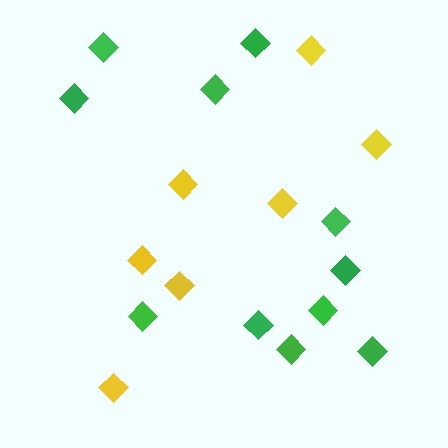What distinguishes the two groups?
There are 2 groups: one group of green diamonds (11) and one group of yellow diamonds (7).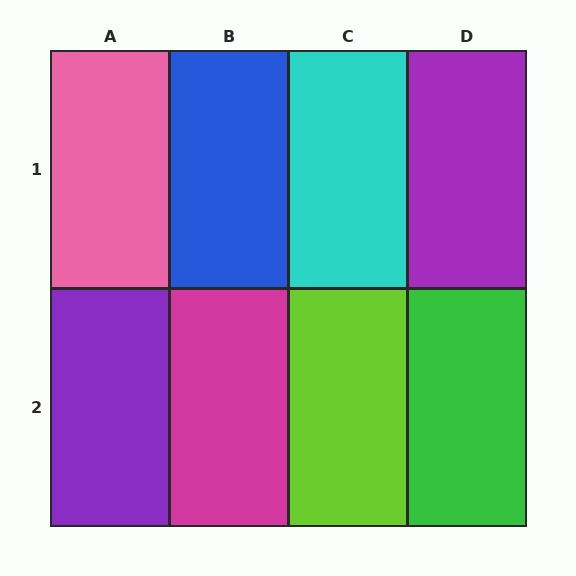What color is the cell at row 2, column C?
Lime.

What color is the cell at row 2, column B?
Magenta.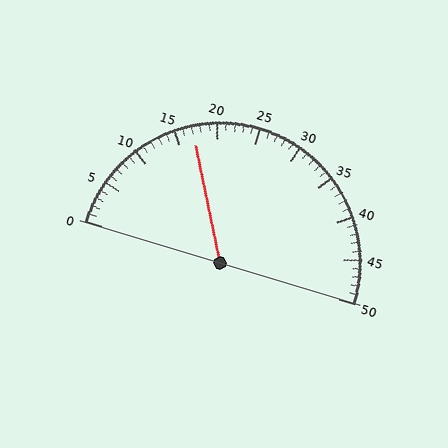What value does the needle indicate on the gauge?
The needle indicates approximately 17.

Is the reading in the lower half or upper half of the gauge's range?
The reading is in the lower half of the range (0 to 50).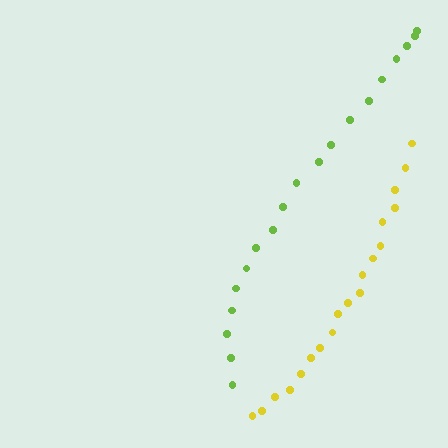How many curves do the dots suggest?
There are 2 distinct paths.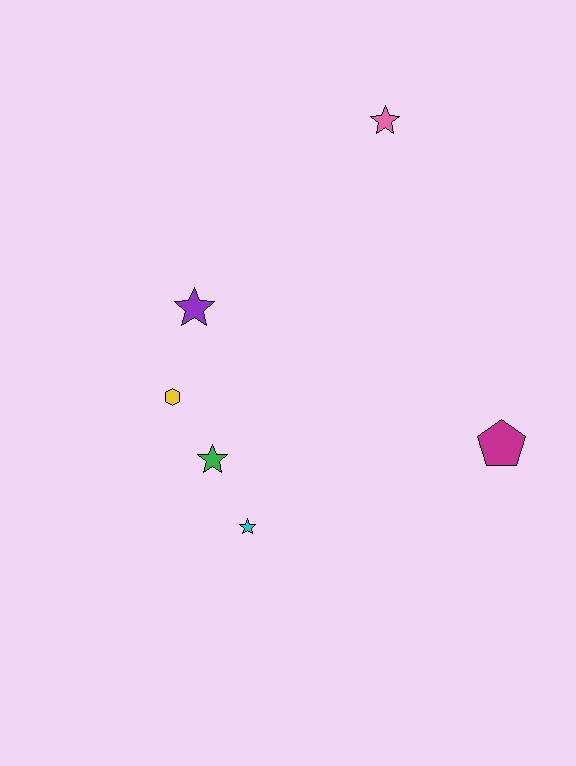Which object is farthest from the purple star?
The magenta pentagon is farthest from the purple star.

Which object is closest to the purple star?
The yellow hexagon is closest to the purple star.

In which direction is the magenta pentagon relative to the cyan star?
The magenta pentagon is to the right of the cyan star.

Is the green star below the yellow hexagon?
Yes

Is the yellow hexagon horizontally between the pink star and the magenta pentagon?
No